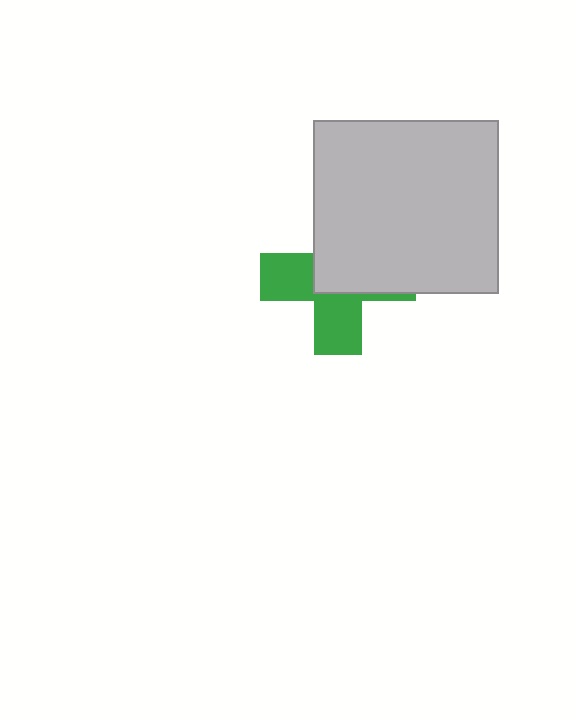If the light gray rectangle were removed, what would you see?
You would see the complete green cross.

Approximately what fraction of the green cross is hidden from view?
Roughly 53% of the green cross is hidden behind the light gray rectangle.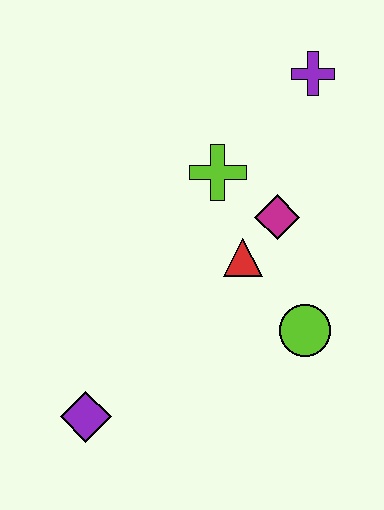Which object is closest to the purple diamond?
The red triangle is closest to the purple diamond.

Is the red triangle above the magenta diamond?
No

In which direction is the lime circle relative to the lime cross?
The lime circle is below the lime cross.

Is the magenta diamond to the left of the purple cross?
Yes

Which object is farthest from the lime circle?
The purple cross is farthest from the lime circle.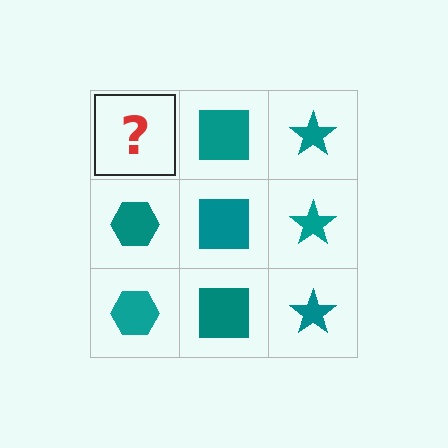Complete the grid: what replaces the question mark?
The question mark should be replaced with a teal hexagon.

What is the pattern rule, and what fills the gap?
The rule is that each column has a consistent shape. The gap should be filled with a teal hexagon.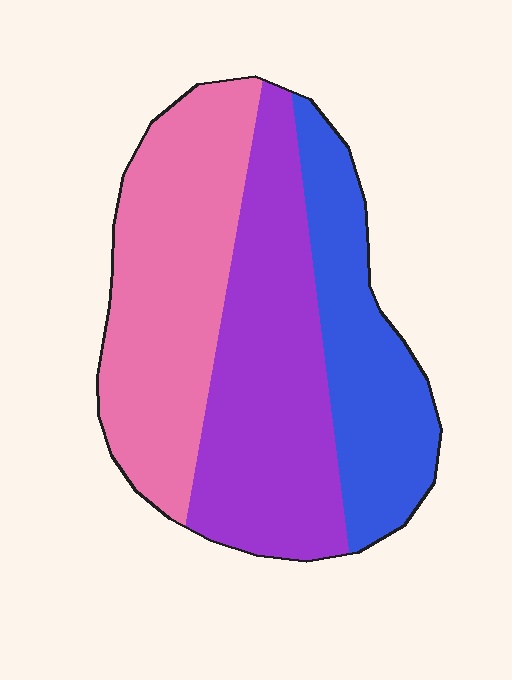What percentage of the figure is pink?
Pink takes up about three eighths (3/8) of the figure.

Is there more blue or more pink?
Pink.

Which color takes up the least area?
Blue, at roughly 25%.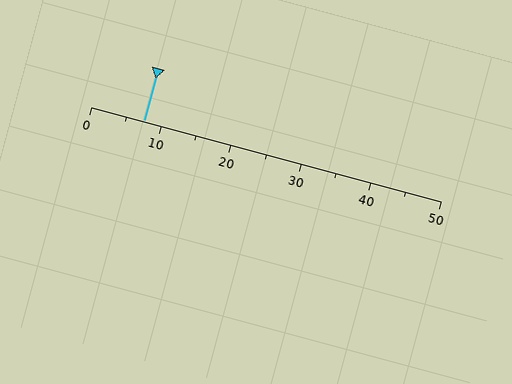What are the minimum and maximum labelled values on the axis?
The axis runs from 0 to 50.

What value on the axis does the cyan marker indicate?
The marker indicates approximately 7.5.